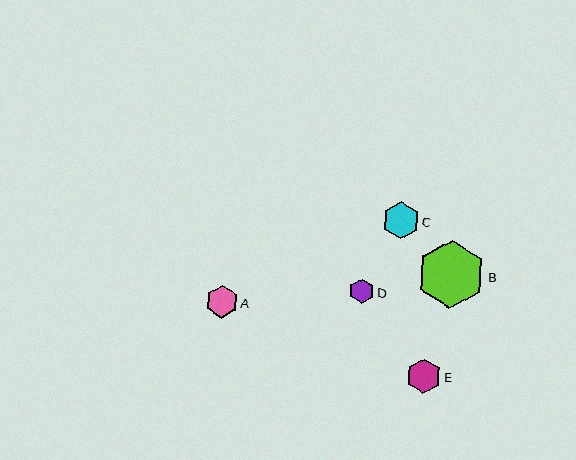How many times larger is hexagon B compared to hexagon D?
Hexagon B is approximately 2.7 times the size of hexagon D.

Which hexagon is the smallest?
Hexagon D is the smallest with a size of approximately 25 pixels.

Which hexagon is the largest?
Hexagon B is the largest with a size of approximately 68 pixels.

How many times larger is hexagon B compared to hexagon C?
Hexagon B is approximately 1.9 times the size of hexagon C.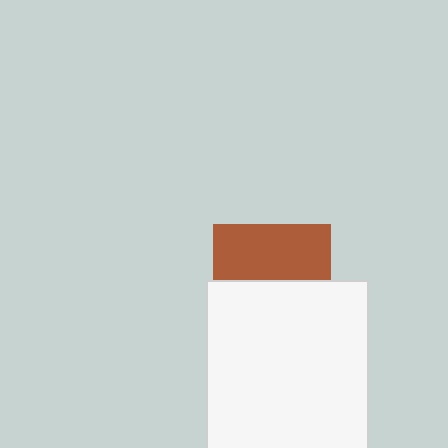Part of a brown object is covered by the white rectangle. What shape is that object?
It is a square.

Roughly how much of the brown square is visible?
About half of it is visible (roughly 47%).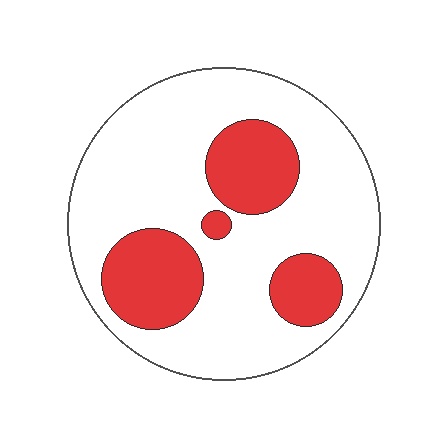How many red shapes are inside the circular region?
4.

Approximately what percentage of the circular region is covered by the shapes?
Approximately 25%.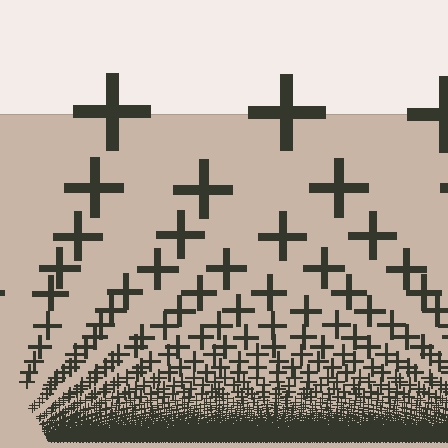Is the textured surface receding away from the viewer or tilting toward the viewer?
The surface appears to tilt toward the viewer. Texture elements get larger and sparser toward the top.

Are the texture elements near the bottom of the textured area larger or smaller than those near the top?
Smaller. The gradient is inverted — elements near the bottom are smaller and denser.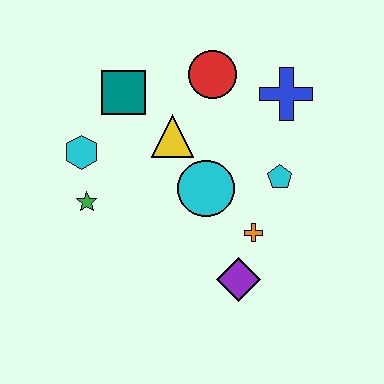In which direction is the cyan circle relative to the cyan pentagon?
The cyan circle is to the left of the cyan pentagon.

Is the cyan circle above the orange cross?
Yes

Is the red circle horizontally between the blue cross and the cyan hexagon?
Yes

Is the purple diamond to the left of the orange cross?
Yes